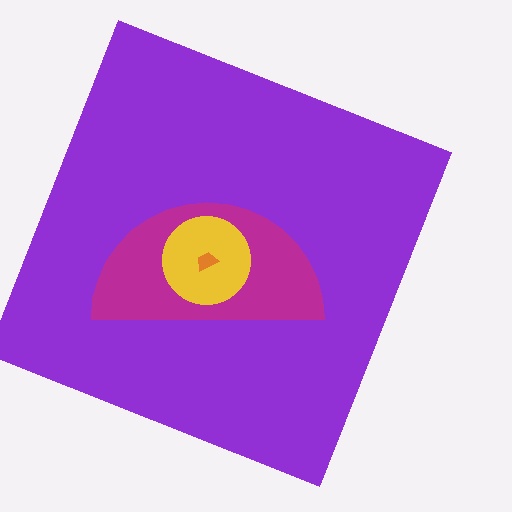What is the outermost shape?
The purple square.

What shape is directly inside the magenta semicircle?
The yellow circle.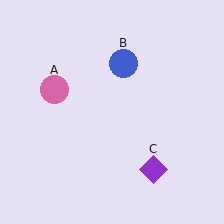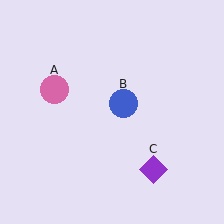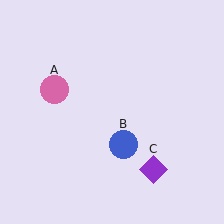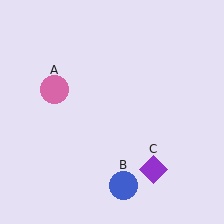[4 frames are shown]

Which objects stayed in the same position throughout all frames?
Pink circle (object A) and purple diamond (object C) remained stationary.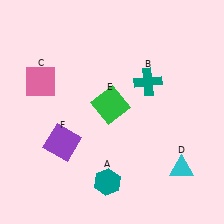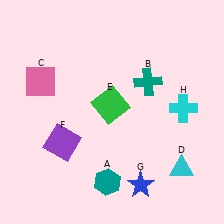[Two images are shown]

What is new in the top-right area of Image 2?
A cyan cross (H) was added in the top-right area of Image 2.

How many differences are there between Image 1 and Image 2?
There are 2 differences between the two images.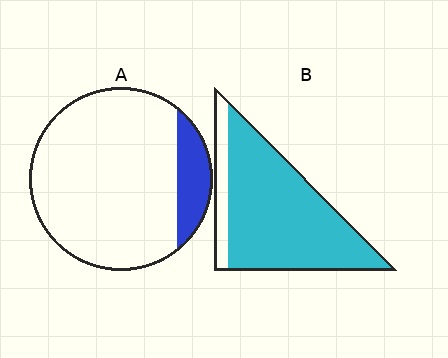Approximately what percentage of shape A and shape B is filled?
A is approximately 15% and B is approximately 85%.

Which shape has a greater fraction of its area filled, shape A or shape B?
Shape B.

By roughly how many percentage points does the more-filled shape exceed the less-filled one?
By roughly 70 percentage points (B over A).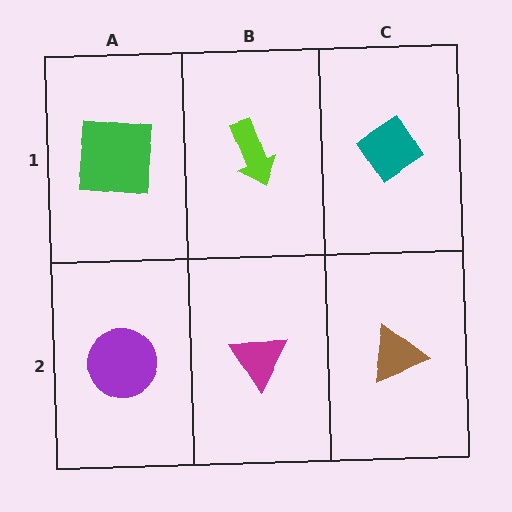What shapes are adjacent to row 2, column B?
A lime arrow (row 1, column B), a purple circle (row 2, column A), a brown triangle (row 2, column C).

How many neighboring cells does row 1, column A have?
2.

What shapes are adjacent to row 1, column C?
A brown triangle (row 2, column C), a lime arrow (row 1, column B).